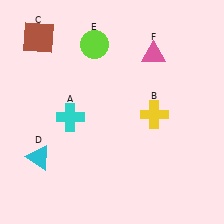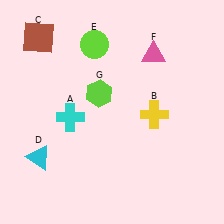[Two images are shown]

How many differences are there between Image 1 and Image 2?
There is 1 difference between the two images.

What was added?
A lime hexagon (G) was added in Image 2.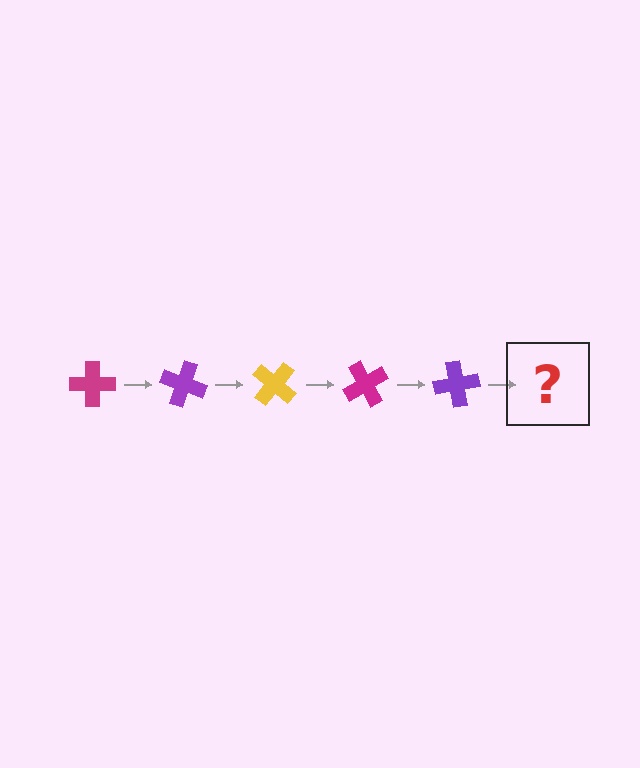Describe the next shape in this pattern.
It should be a yellow cross, rotated 100 degrees from the start.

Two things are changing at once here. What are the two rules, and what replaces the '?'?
The two rules are that it rotates 20 degrees each step and the color cycles through magenta, purple, and yellow. The '?' should be a yellow cross, rotated 100 degrees from the start.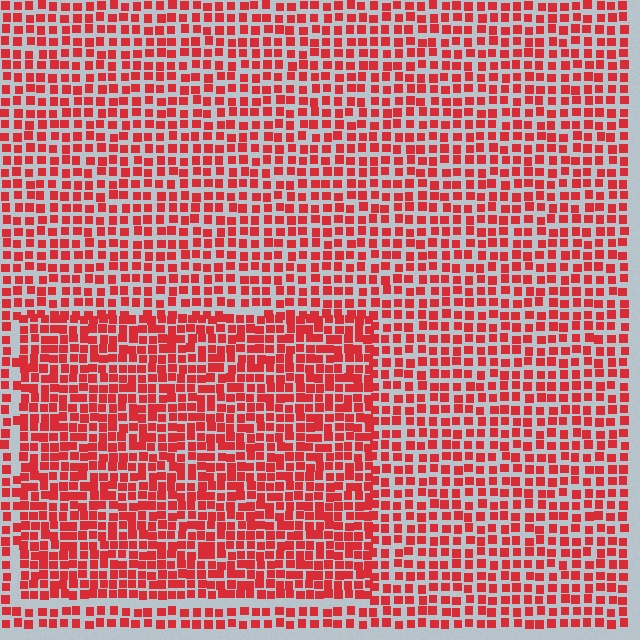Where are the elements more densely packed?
The elements are more densely packed inside the rectangle boundary.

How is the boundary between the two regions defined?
The boundary is defined by a change in element density (approximately 1.5x ratio). All elements are the same color, size, and shape.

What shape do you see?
I see a rectangle.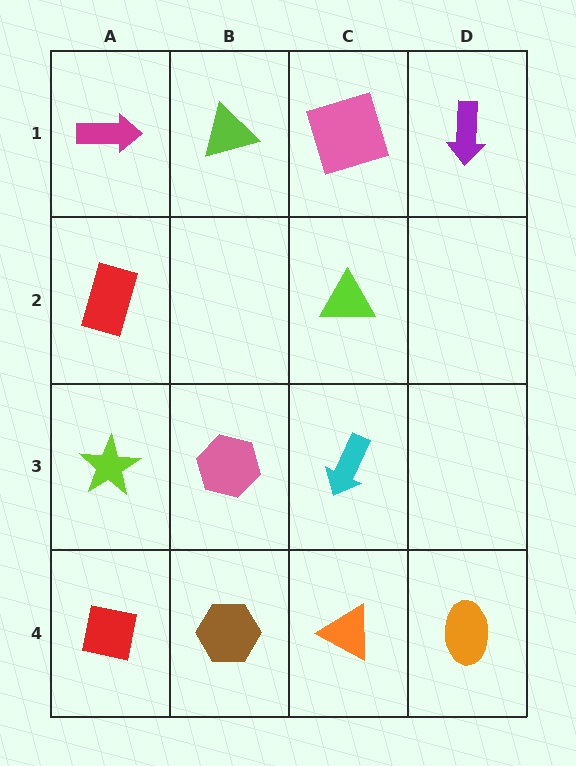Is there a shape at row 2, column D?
No, that cell is empty.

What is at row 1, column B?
A lime triangle.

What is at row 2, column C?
A lime triangle.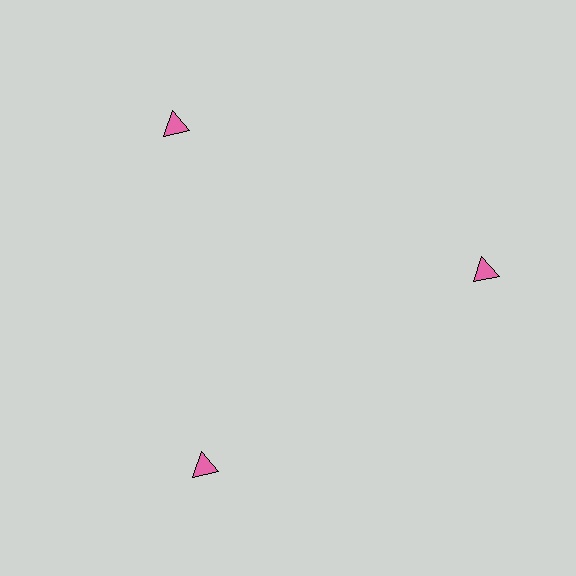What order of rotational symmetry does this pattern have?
This pattern has 3-fold rotational symmetry.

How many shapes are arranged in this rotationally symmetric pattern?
There are 3 shapes, arranged in 3 groups of 1.